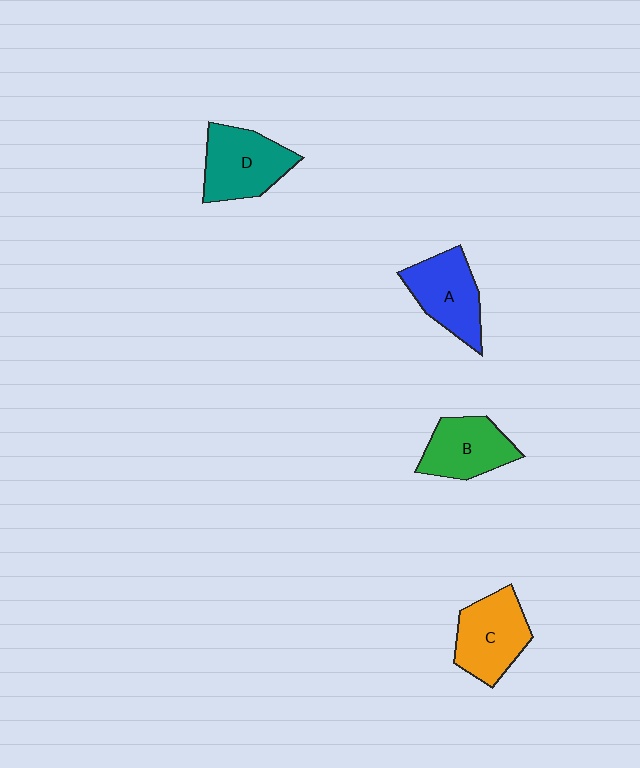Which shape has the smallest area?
Shape B (green).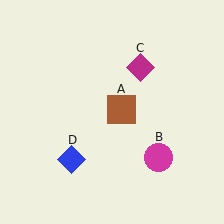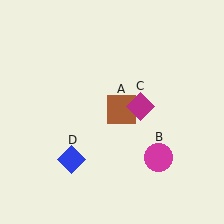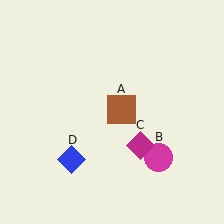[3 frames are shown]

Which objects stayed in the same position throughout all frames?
Brown square (object A) and magenta circle (object B) and blue diamond (object D) remained stationary.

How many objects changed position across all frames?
1 object changed position: magenta diamond (object C).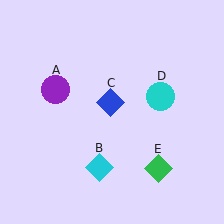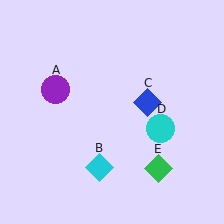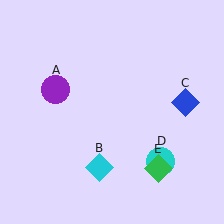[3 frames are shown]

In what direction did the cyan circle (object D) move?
The cyan circle (object D) moved down.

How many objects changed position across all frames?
2 objects changed position: blue diamond (object C), cyan circle (object D).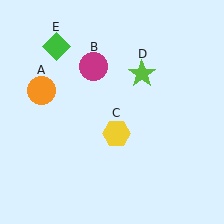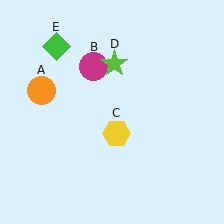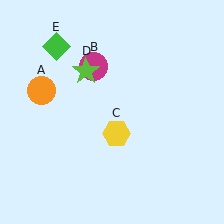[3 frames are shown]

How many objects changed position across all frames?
1 object changed position: lime star (object D).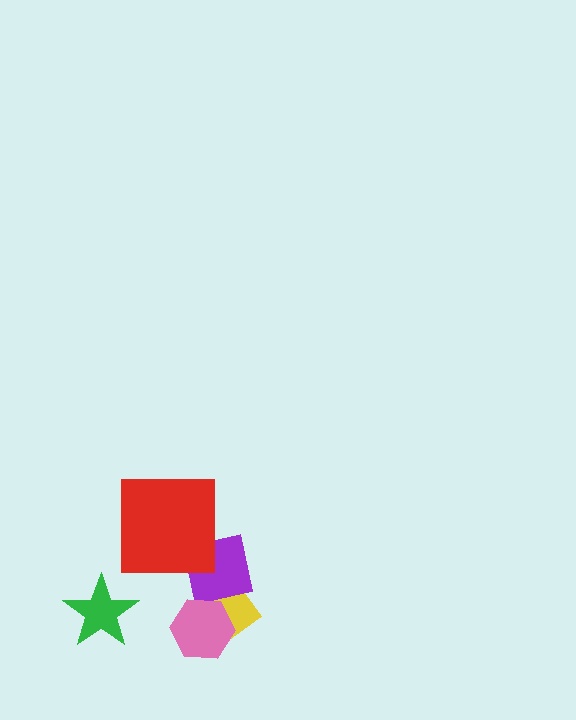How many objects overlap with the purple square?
3 objects overlap with the purple square.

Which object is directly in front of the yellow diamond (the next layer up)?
The purple square is directly in front of the yellow diamond.